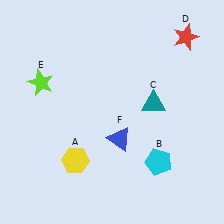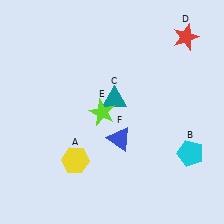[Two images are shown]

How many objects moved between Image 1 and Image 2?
3 objects moved between the two images.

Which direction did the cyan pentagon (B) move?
The cyan pentagon (B) moved right.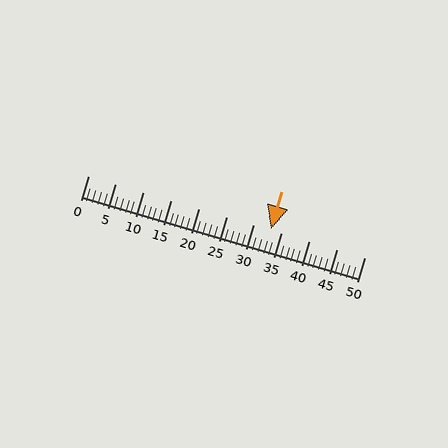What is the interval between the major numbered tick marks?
The major tick marks are spaced 5 units apart.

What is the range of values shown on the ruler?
The ruler shows values from 0 to 50.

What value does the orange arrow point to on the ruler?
The orange arrow points to approximately 33.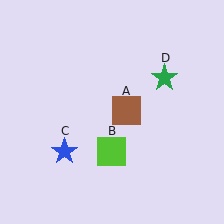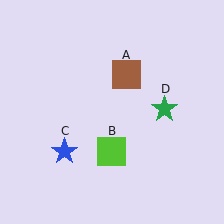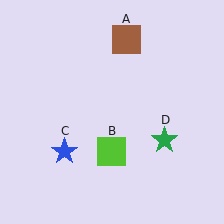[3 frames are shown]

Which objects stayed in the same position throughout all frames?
Lime square (object B) and blue star (object C) remained stationary.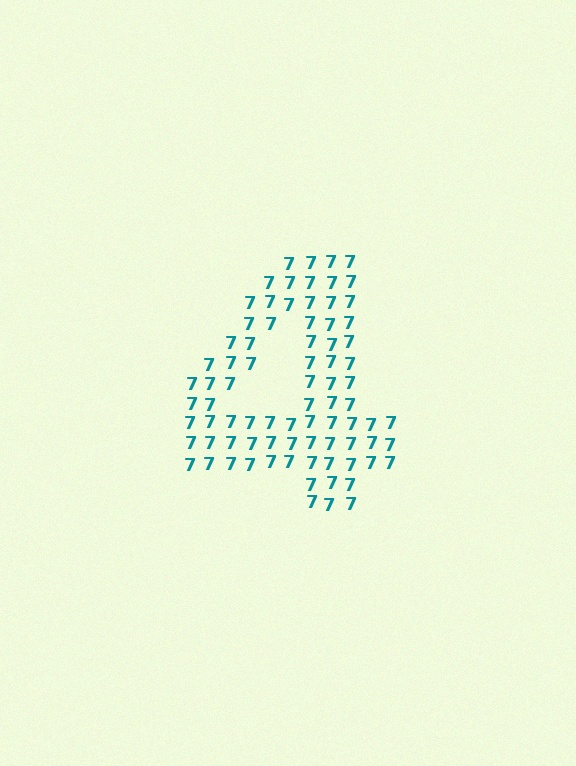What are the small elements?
The small elements are digit 7's.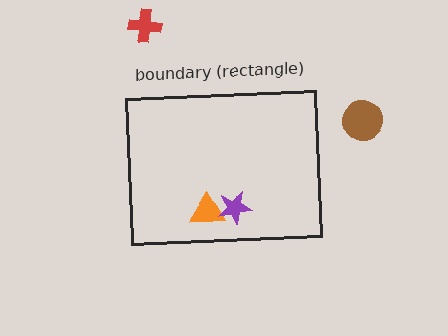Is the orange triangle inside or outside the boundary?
Inside.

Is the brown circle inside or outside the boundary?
Outside.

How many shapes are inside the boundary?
2 inside, 2 outside.